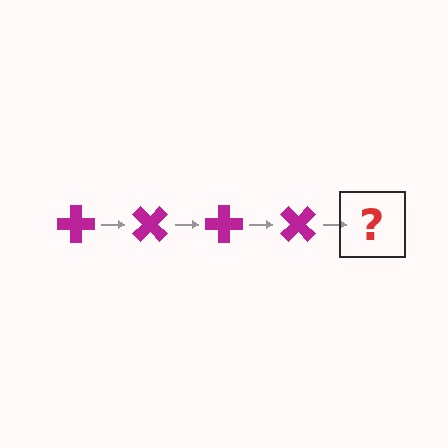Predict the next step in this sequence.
The next step is a magenta cross rotated 180 degrees.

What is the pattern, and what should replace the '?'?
The pattern is that the cross rotates 45 degrees each step. The '?' should be a magenta cross rotated 180 degrees.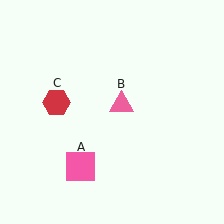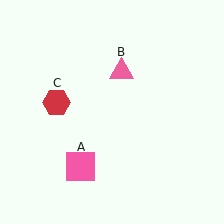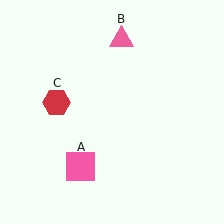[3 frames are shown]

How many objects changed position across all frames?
1 object changed position: pink triangle (object B).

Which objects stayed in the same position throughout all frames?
Pink square (object A) and red hexagon (object C) remained stationary.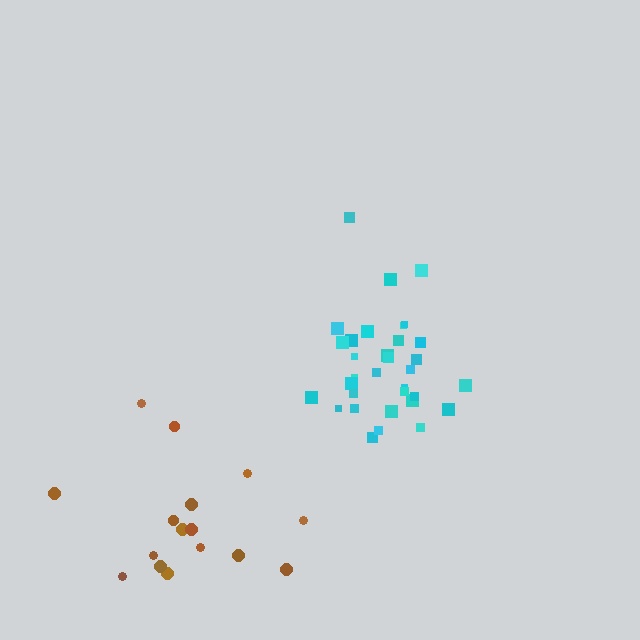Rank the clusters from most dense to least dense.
cyan, brown.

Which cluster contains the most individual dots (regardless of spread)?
Cyan (33).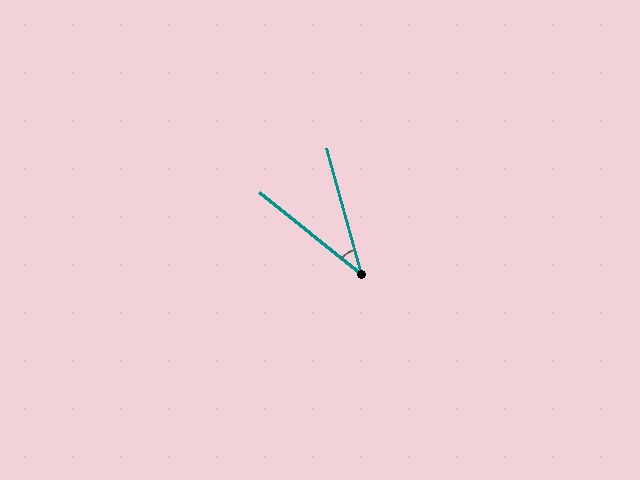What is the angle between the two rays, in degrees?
Approximately 35 degrees.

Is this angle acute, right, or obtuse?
It is acute.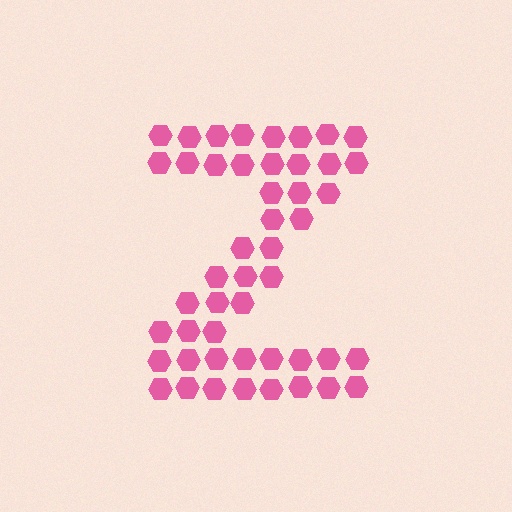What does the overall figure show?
The overall figure shows the letter Z.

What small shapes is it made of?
It is made of small hexagons.